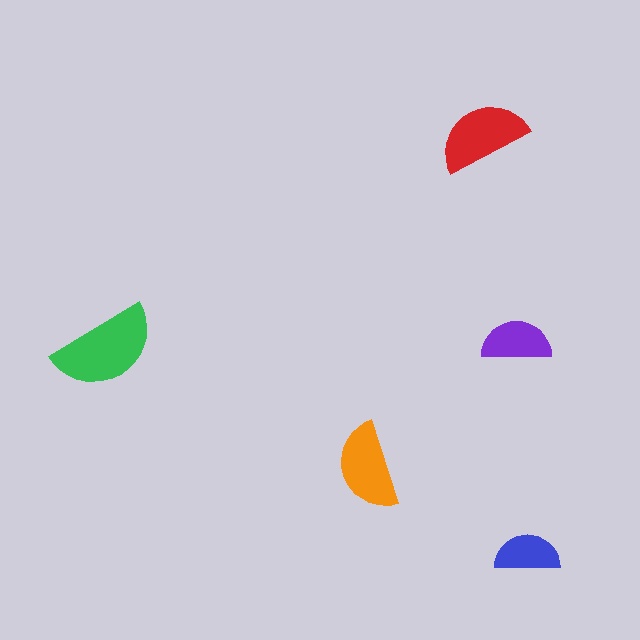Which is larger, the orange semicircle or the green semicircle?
The green one.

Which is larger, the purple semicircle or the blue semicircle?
The purple one.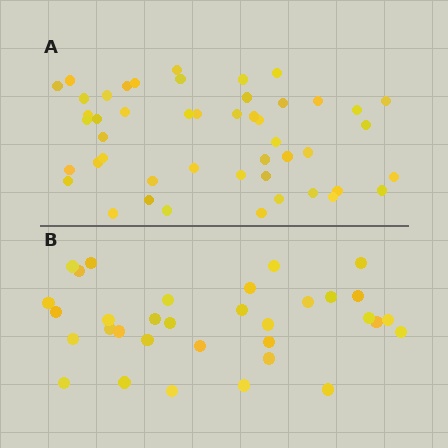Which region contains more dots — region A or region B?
Region A (the top region) has more dots.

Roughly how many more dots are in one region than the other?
Region A has approximately 15 more dots than region B.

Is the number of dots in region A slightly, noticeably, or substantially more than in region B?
Region A has substantially more. The ratio is roughly 1.5 to 1.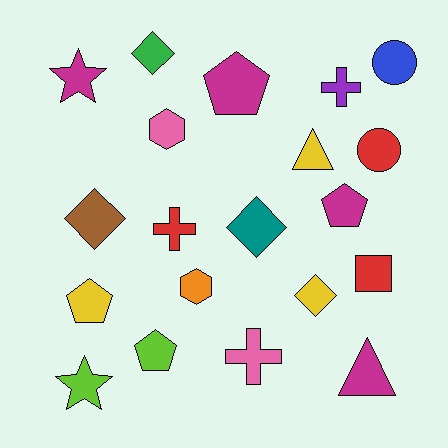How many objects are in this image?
There are 20 objects.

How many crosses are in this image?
There are 3 crosses.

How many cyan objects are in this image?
There are no cyan objects.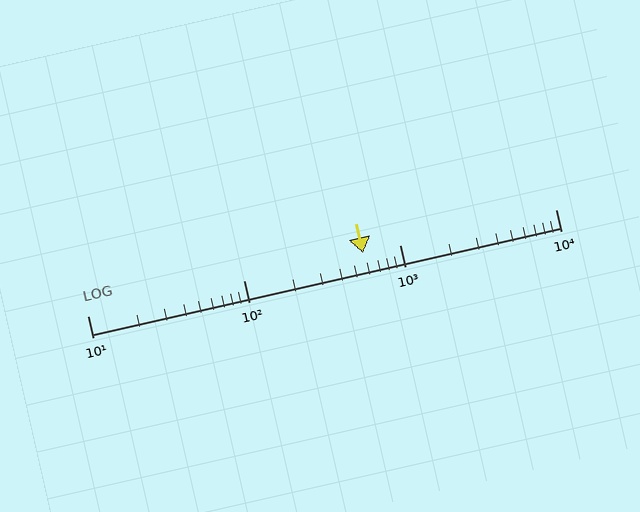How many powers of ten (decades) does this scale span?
The scale spans 3 decades, from 10 to 10000.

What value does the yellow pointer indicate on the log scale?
The pointer indicates approximately 580.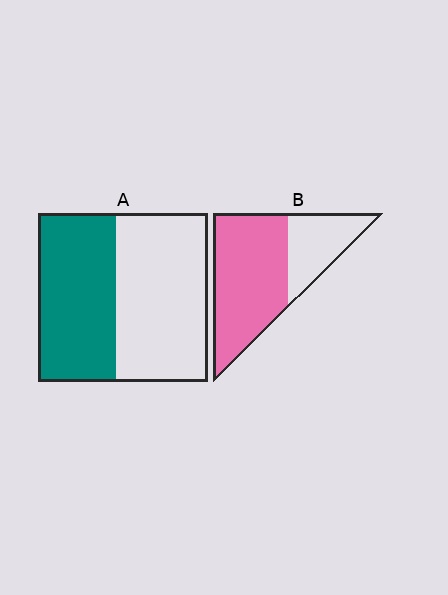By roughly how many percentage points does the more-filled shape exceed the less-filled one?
By roughly 25 percentage points (B over A).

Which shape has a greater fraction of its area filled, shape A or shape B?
Shape B.